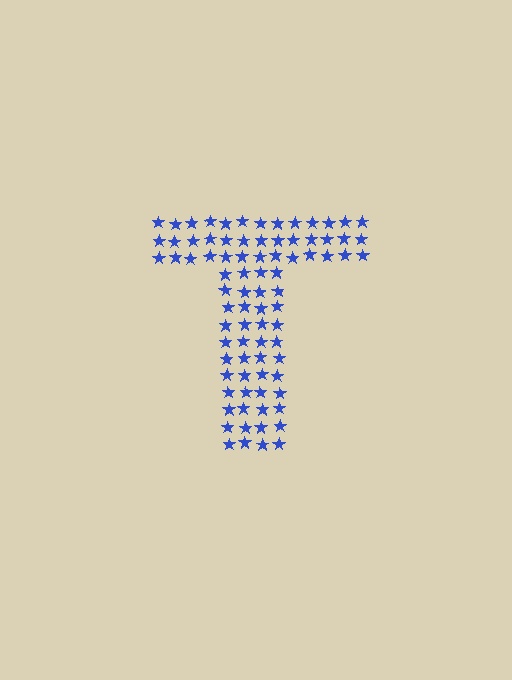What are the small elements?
The small elements are stars.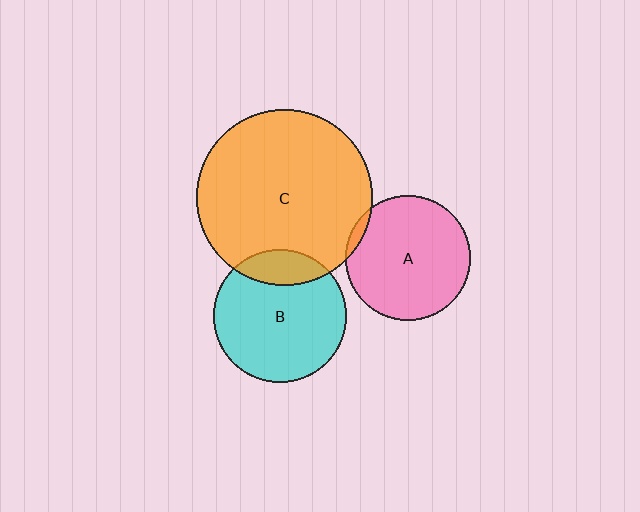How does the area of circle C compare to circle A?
Approximately 2.0 times.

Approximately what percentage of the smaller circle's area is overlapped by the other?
Approximately 5%.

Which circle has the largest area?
Circle C (orange).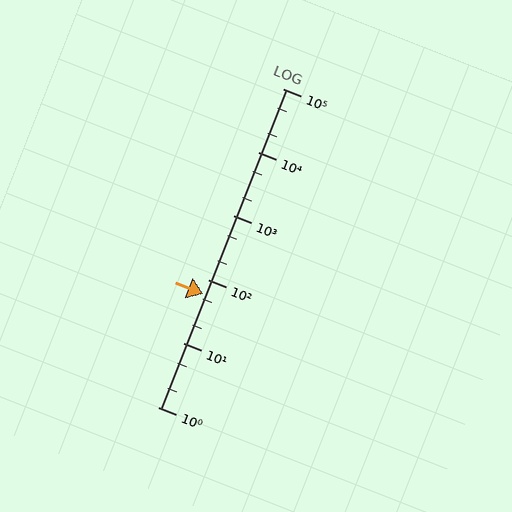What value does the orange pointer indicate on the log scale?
The pointer indicates approximately 60.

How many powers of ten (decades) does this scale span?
The scale spans 5 decades, from 1 to 100000.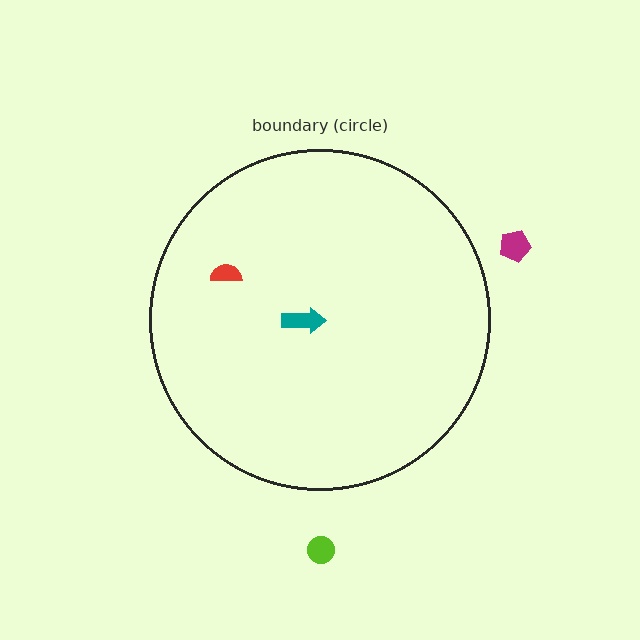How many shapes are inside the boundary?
2 inside, 2 outside.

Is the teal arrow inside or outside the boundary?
Inside.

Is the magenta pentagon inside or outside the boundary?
Outside.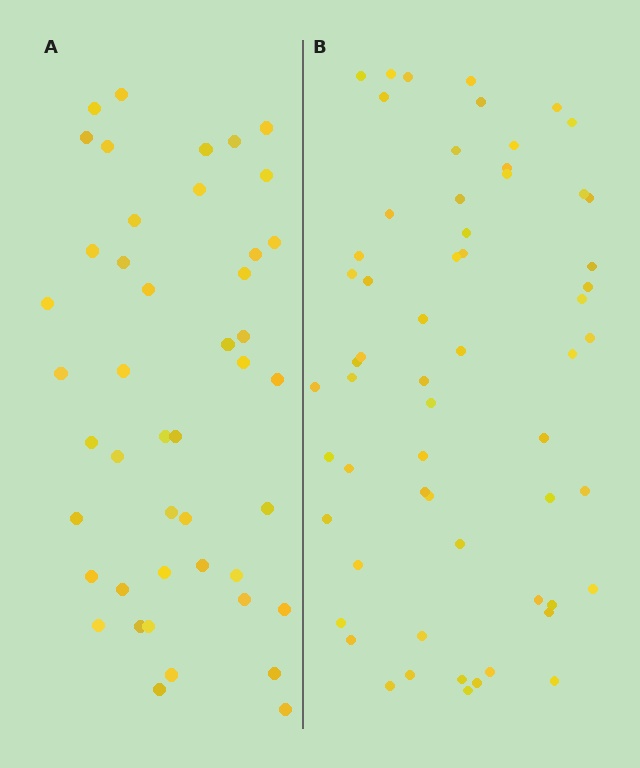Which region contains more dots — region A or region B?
Region B (the right region) has more dots.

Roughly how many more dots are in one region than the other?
Region B has approximately 15 more dots than region A.